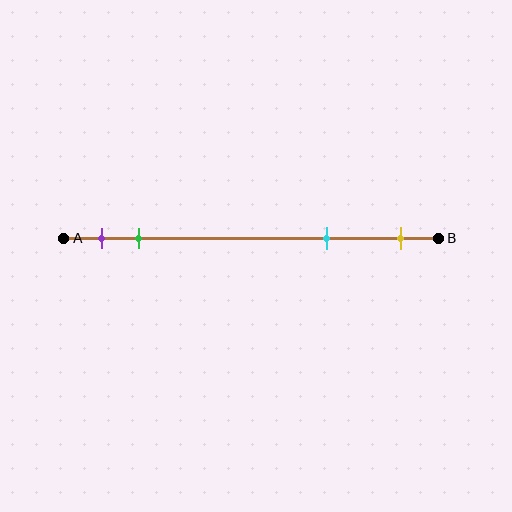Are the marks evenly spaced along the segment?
No, the marks are not evenly spaced.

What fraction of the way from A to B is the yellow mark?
The yellow mark is approximately 90% (0.9) of the way from A to B.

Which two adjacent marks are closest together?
The purple and green marks are the closest adjacent pair.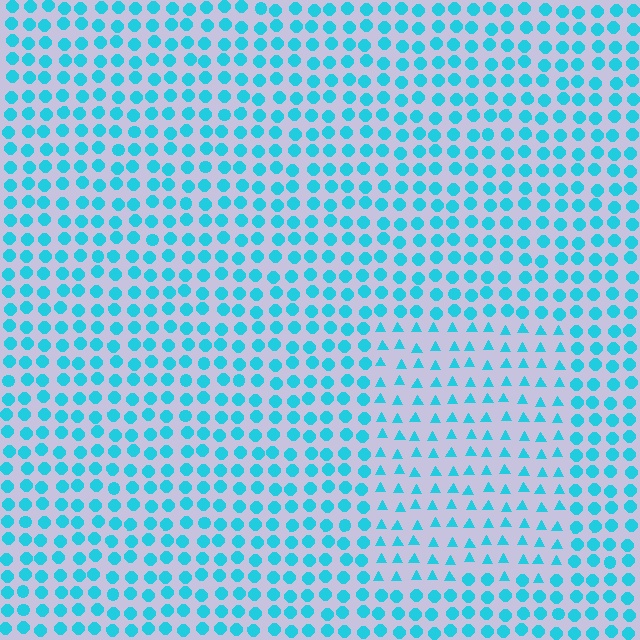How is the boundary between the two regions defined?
The boundary is defined by a change in element shape: triangles inside vs. circles outside. All elements share the same color and spacing.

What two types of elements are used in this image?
The image uses triangles inside the rectangle region and circles outside it.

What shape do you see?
I see a rectangle.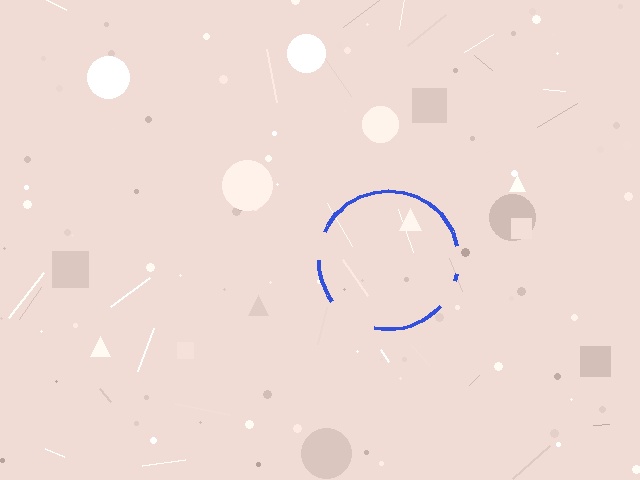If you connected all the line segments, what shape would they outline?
They would outline a circle.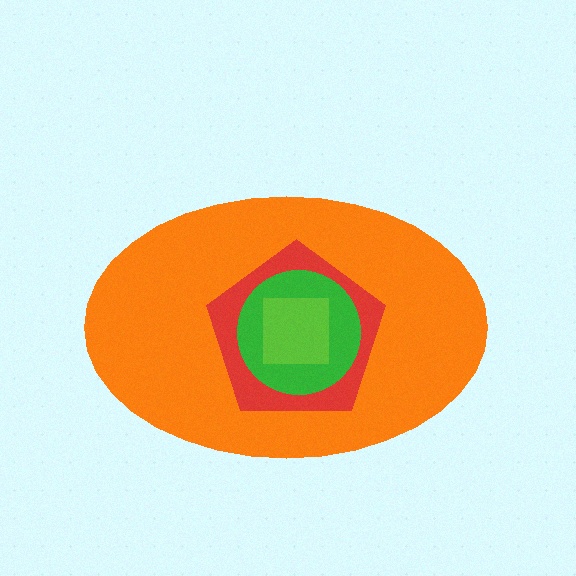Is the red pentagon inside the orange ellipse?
Yes.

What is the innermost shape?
The lime square.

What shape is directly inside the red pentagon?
The green circle.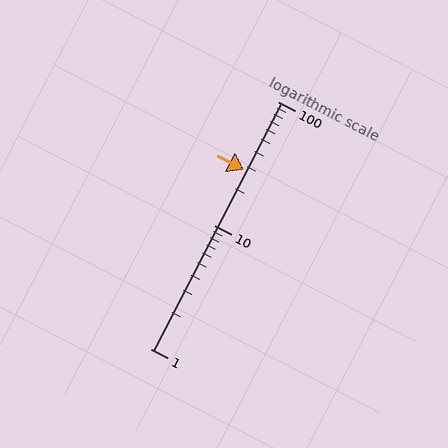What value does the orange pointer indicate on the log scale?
The pointer indicates approximately 28.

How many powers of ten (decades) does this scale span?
The scale spans 2 decades, from 1 to 100.